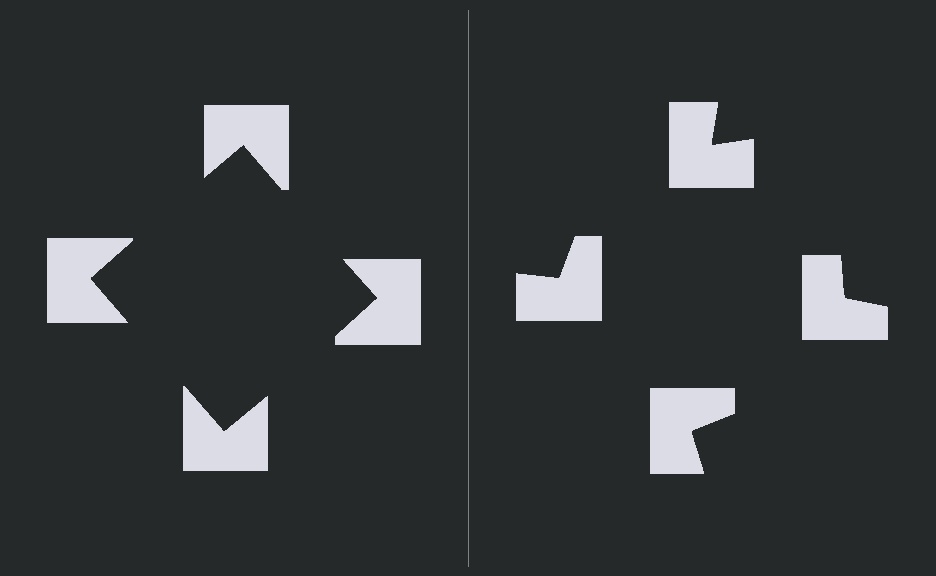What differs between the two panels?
The notched squares are positioned identically on both sides; only the wedge orientations differ. On the left they align to a square; on the right they are misaligned.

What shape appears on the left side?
An illusory square.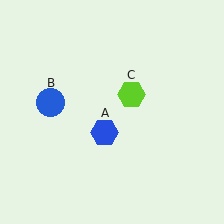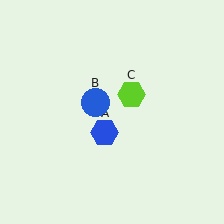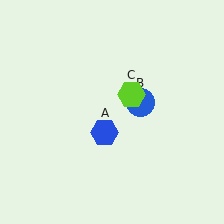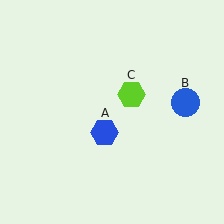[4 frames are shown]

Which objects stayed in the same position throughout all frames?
Blue hexagon (object A) and lime hexagon (object C) remained stationary.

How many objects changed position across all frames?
1 object changed position: blue circle (object B).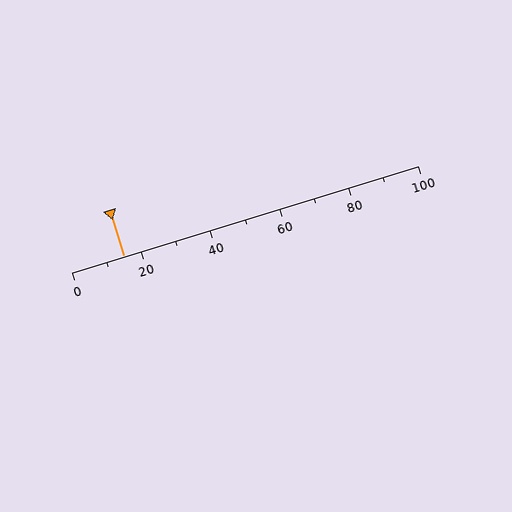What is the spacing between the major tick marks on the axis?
The major ticks are spaced 20 apart.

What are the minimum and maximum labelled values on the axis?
The axis runs from 0 to 100.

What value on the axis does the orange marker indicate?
The marker indicates approximately 15.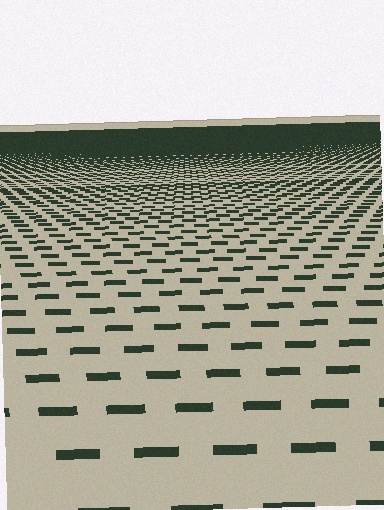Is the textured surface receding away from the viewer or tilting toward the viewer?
The surface is receding away from the viewer. Texture elements get smaller and denser toward the top.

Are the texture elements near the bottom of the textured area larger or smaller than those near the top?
Larger. Near the bottom, elements are closer to the viewer and appear at a bigger on-screen size.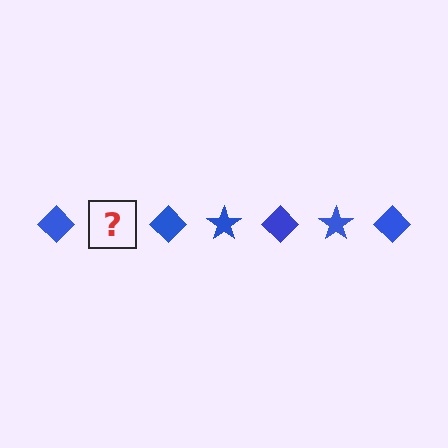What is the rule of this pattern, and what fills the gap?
The rule is that the pattern cycles through diamond, star shapes in blue. The gap should be filled with a blue star.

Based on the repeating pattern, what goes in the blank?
The blank should be a blue star.